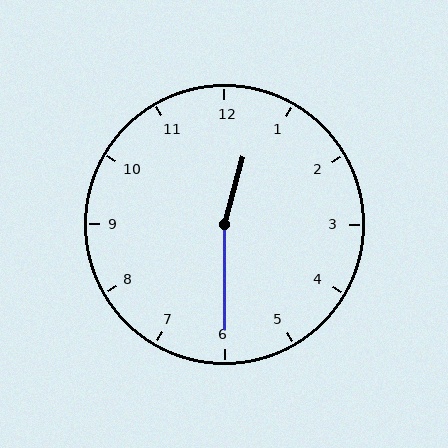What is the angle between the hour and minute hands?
Approximately 165 degrees.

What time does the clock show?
12:30.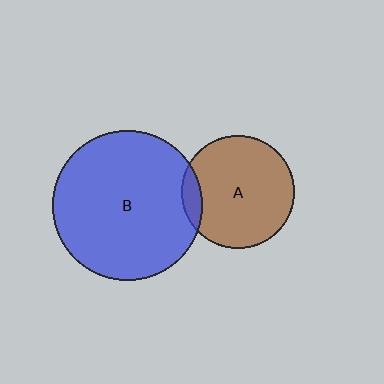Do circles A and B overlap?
Yes.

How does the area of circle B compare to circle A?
Approximately 1.8 times.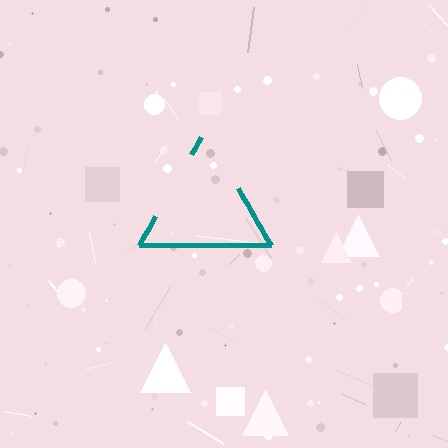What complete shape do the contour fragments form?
The contour fragments form a triangle.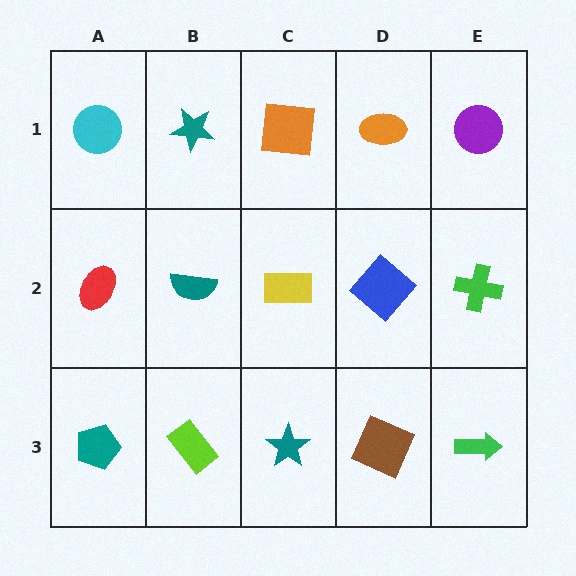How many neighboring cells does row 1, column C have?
3.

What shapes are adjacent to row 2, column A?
A cyan circle (row 1, column A), a teal pentagon (row 3, column A), a teal semicircle (row 2, column B).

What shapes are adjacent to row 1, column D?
A blue diamond (row 2, column D), an orange square (row 1, column C), a purple circle (row 1, column E).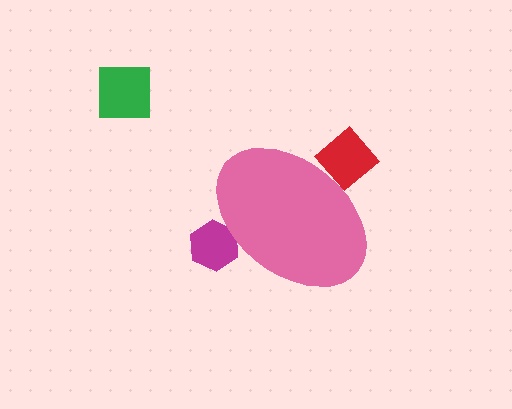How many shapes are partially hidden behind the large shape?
2 shapes are partially hidden.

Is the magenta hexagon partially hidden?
Yes, the magenta hexagon is partially hidden behind the pink ellipse.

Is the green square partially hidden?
No, the green square is fully visible.